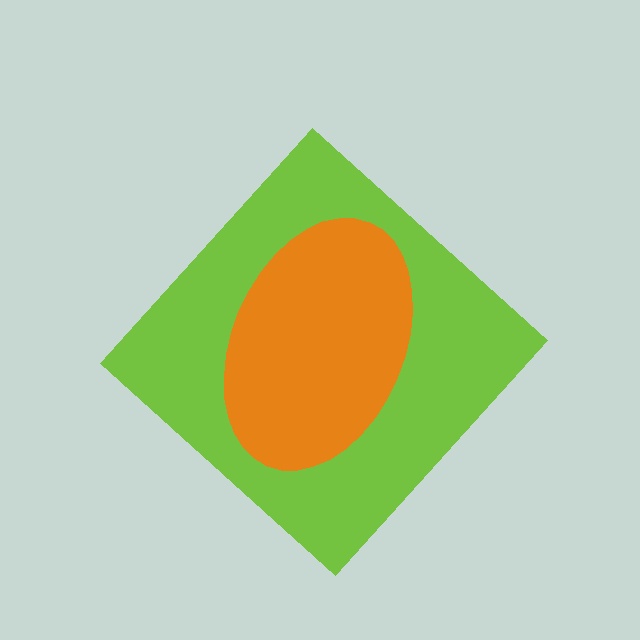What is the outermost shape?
The lime diamond.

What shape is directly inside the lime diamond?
The orange ellipse.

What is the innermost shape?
The orange ellipse.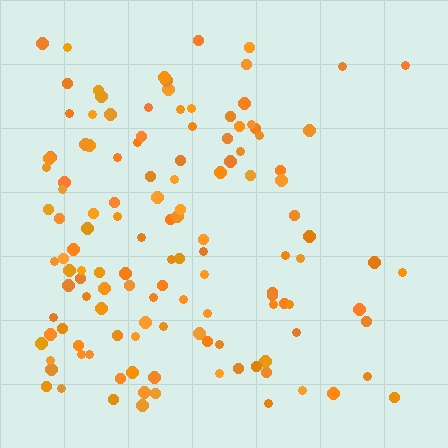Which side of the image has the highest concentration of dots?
The left.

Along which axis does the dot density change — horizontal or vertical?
Horizontal.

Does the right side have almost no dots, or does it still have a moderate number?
Still a moderate number, just noticeably fewer than the left.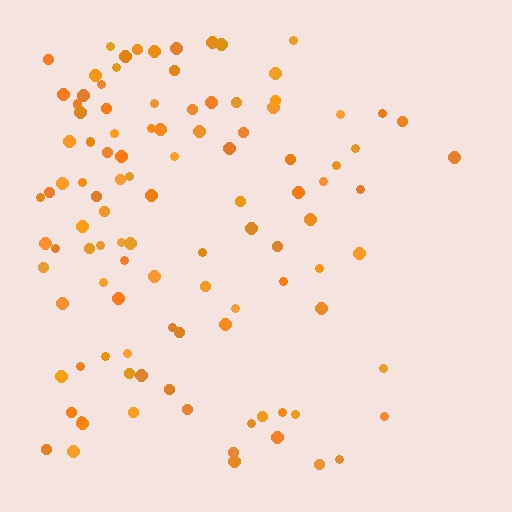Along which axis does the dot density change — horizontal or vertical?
Horizontal.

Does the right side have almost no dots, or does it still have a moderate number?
Still a moderate number, just noticeably fewer than the left.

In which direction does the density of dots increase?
From right to left, with the left side densest.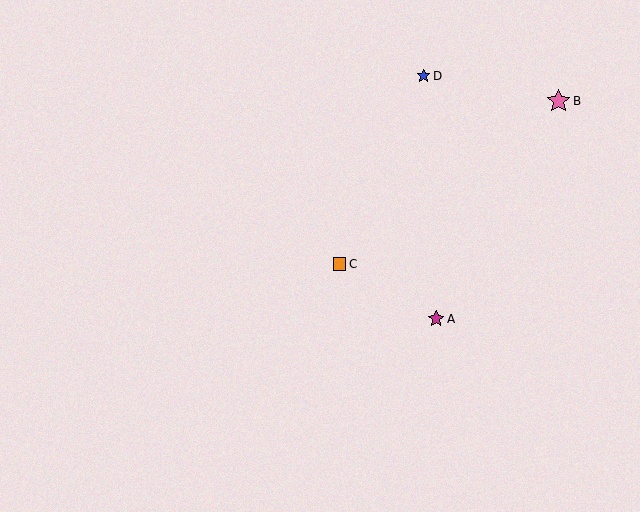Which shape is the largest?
The pink star (labeled B) is the largest.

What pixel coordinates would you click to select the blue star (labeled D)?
Click at (423, 76) to select the blue star D.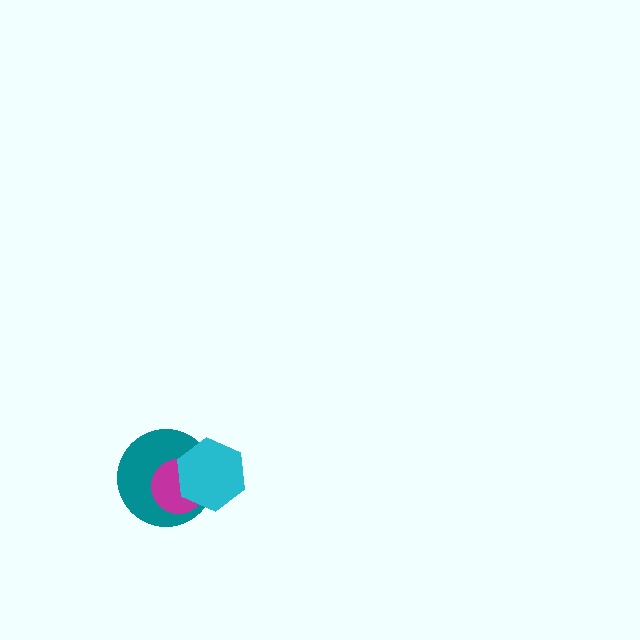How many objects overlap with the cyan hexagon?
2 objects overlap with the cyan hexagon.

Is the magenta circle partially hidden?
Yes, it is partially covered by another shape.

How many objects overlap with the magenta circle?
2 objects overlap with the magenta circle.